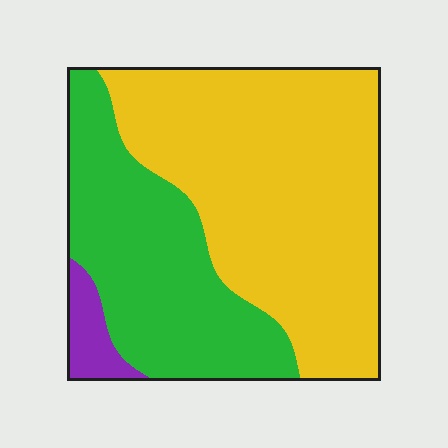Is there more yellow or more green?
Yellow.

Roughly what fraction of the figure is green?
Green takes up between a quarter and a half of the figure.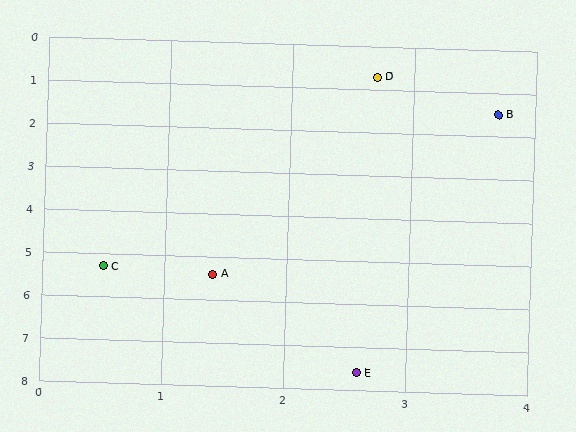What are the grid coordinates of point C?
Point C is at approximately (0.5, 5.3).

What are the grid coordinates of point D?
Point D is at approximately (2.7, 0.7).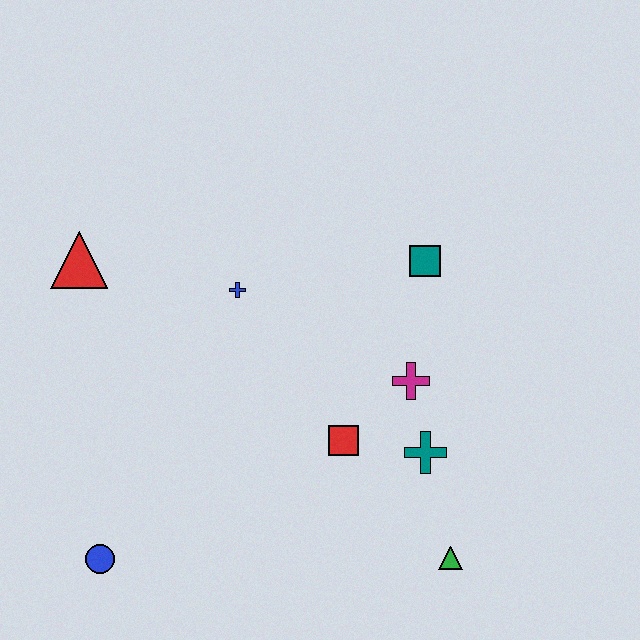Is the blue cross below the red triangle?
Yes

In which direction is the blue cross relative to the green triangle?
The blue cross is above the green triangle.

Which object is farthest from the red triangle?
The green triangle is farthest from the red triangle.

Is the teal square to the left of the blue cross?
No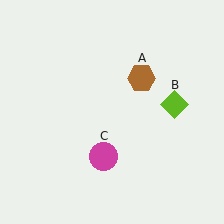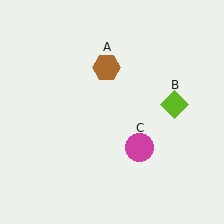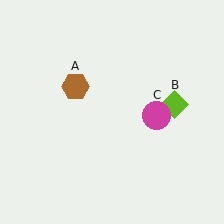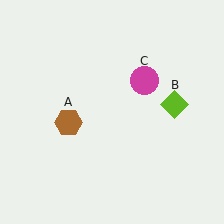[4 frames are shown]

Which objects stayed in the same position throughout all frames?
Lime diamond (object B) remained stationary.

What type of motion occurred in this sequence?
The brown hexagon (object A), magenta circle (object C) rotated counterclockwise around the center of the scene.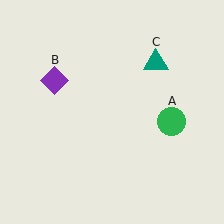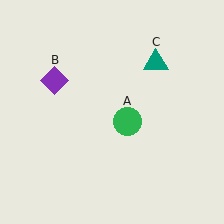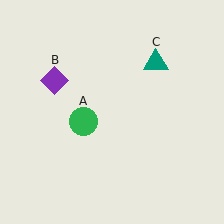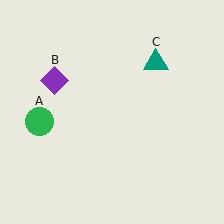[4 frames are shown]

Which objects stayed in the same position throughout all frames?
Purple diamond (object B) and teal triangle (object C) remained stationary.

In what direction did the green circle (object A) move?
The green circle (object A) moved left.